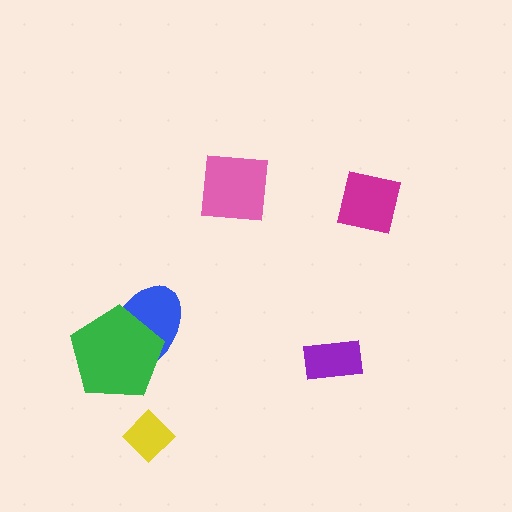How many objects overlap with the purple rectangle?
0 objects overlap with the purple rectangle.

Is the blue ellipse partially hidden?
Yes, it is partially covered by another shape.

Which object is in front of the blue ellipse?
The green pentagon is in front of the blue ellipse.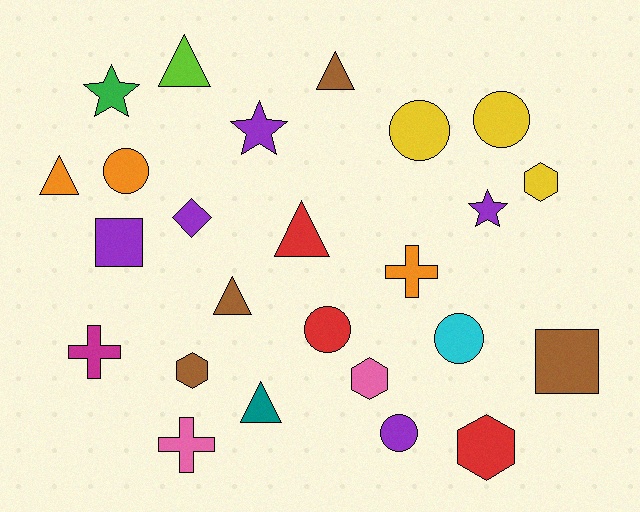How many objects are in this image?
There are 25 objects.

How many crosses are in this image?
There are 3 crosses.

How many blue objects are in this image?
There are no blue objects.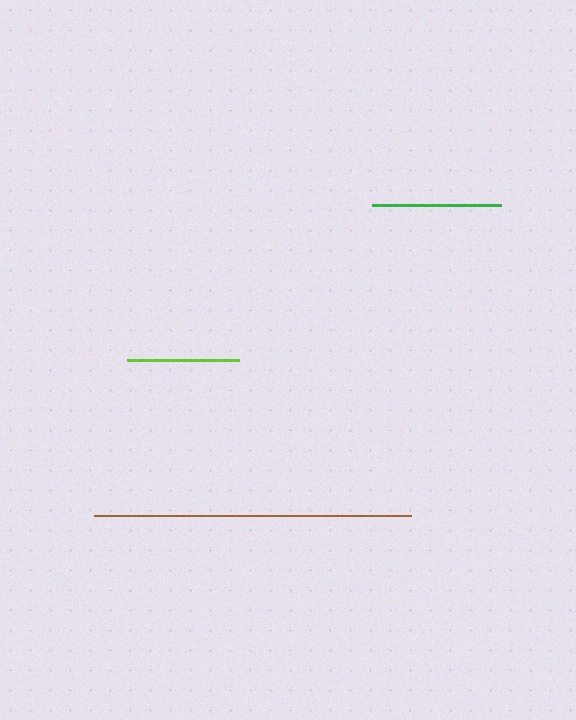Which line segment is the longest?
The brown line is the longest at approximately 317 pixels.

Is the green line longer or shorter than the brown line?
The brown line is longer than the green line.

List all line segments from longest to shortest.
From longest to shortest: brown, green, lime.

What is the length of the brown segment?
The brown segment is approximately 317 pixels long.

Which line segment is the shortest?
The lime line is the shortest at approximately 112 pixels.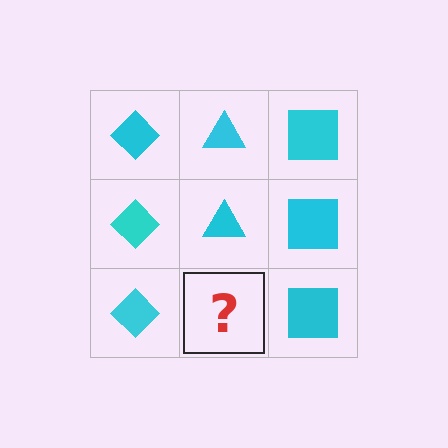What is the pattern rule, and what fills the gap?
The rule is that each column has a consistent shape. The gap should be filled with a cyan triangle.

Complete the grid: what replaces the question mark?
The question mark should be replaced with a cyan triangle.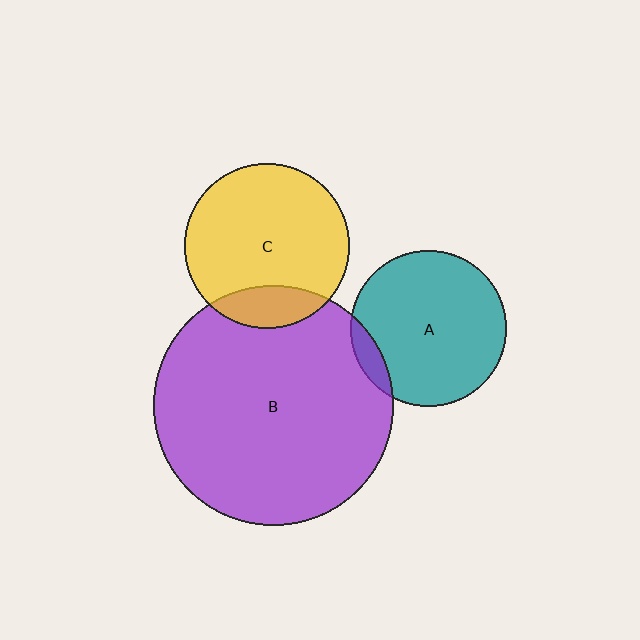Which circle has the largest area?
Circle B (purple).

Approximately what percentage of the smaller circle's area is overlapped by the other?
Approximately 10%.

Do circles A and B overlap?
Yes.